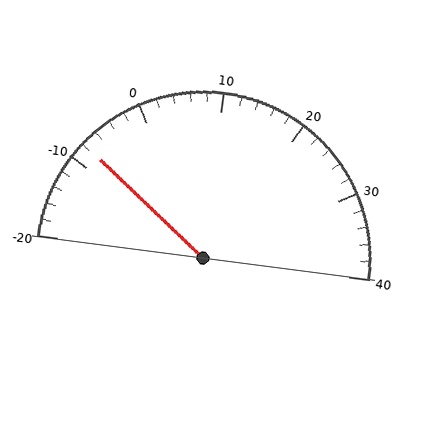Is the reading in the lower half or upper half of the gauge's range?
The reading is in the lower half of the range (-20 to 40).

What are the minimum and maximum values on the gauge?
The gauge ranges from -20 to 40.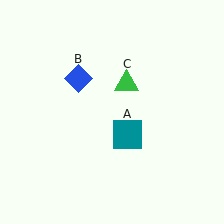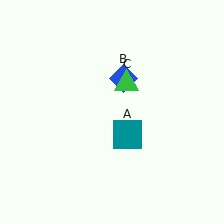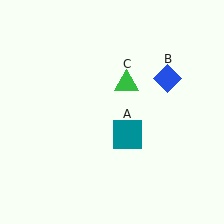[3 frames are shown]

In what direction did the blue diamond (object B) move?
The blue diamond (object B) moved right.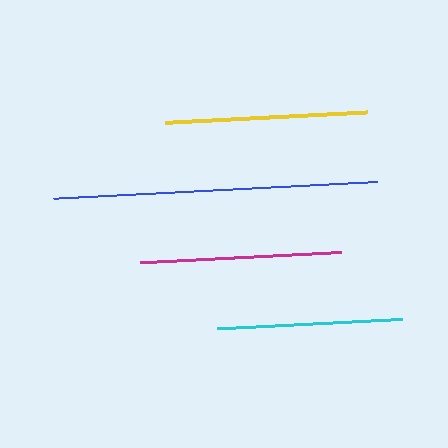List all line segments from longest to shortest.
From longest to shortest: blue, yellow, magenta, cyan.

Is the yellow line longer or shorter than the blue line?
The blue line is longer than the yellow line.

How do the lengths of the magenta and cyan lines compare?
The magenta and cyan lines are approximately the same length.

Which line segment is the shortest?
The cyan line is the shortest at approximately 185 pixels.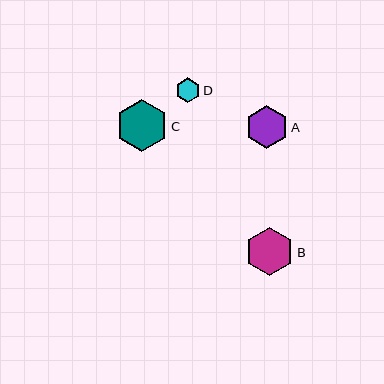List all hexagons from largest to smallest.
From largest to smallest: C, B, A, D.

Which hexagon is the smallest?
Hexagon D is the smallest with a size of approximately 25 pixels.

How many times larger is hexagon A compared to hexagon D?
Hexagon A is approximately 1.7 times the size of hexagon D.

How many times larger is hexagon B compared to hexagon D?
Hexagon B is approximately 1.9 times the size of hexagon D.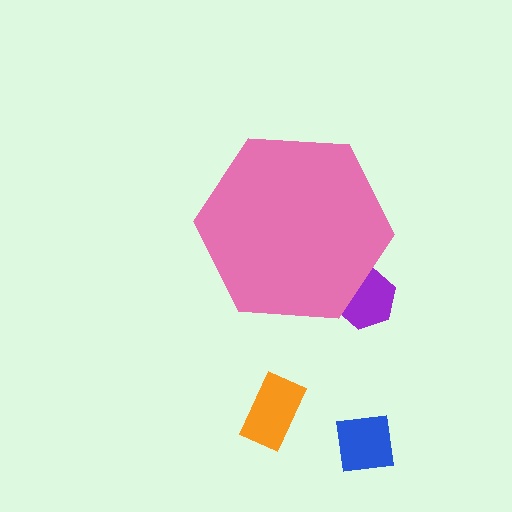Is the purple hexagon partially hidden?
Yes, the purple hexagon is partially hidden behind the pink hexagon.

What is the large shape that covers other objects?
A pink hexagon.